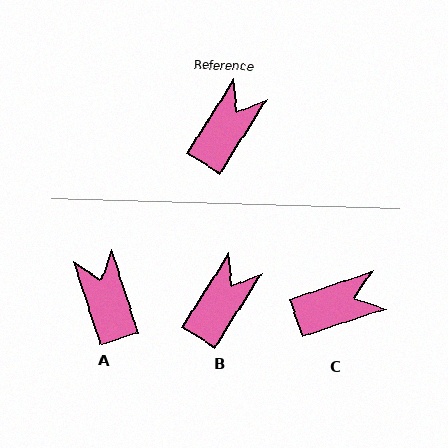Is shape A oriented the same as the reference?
No, it is off by about 50 degrees.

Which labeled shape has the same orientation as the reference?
B.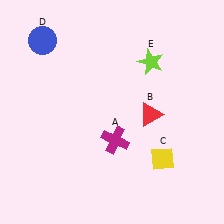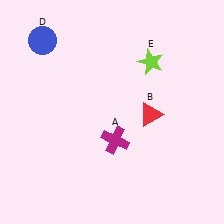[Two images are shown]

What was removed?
The yellow diamond (C) was removed in Image 2.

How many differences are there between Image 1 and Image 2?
There is 1 difference between the two images.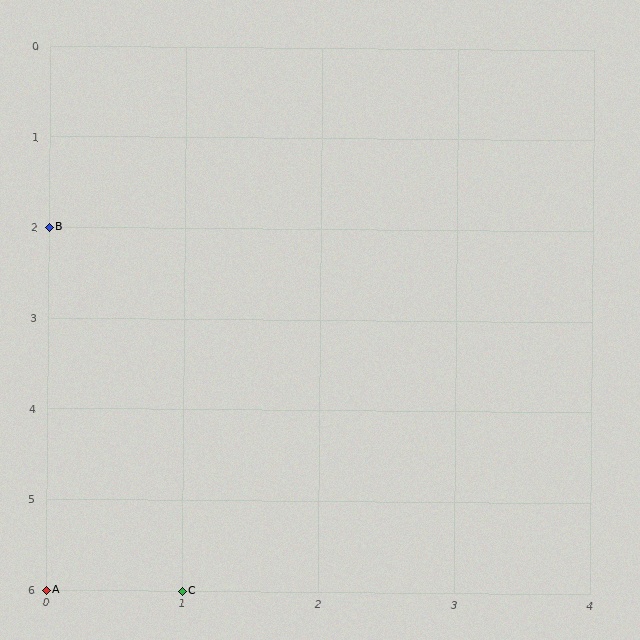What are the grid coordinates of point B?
Point B is at grid coordinates (0, 2).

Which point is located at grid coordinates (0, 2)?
Point B is at (0, 2).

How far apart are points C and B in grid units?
Points C and B are 1 column and 4 rows apart (about 4.1 grid units diagonally).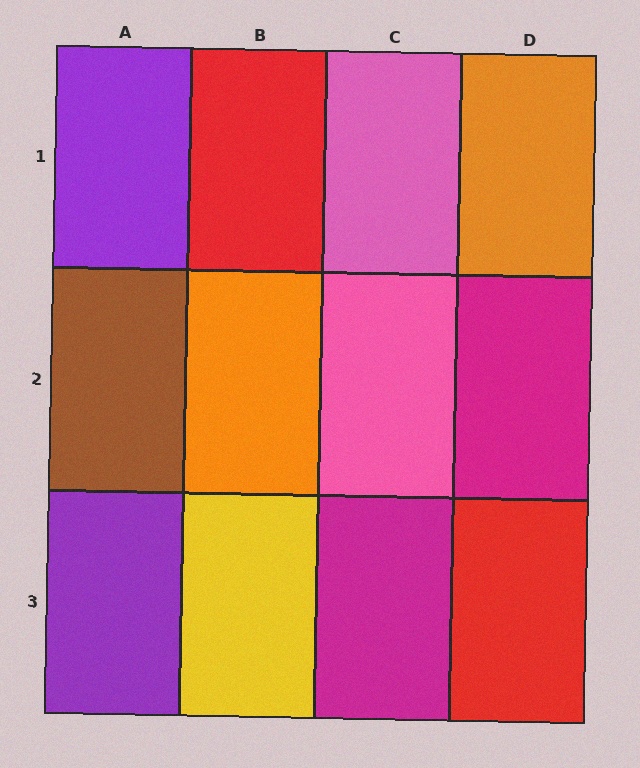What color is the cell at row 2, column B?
Orange.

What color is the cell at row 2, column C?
Pink.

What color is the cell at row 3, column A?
Purple.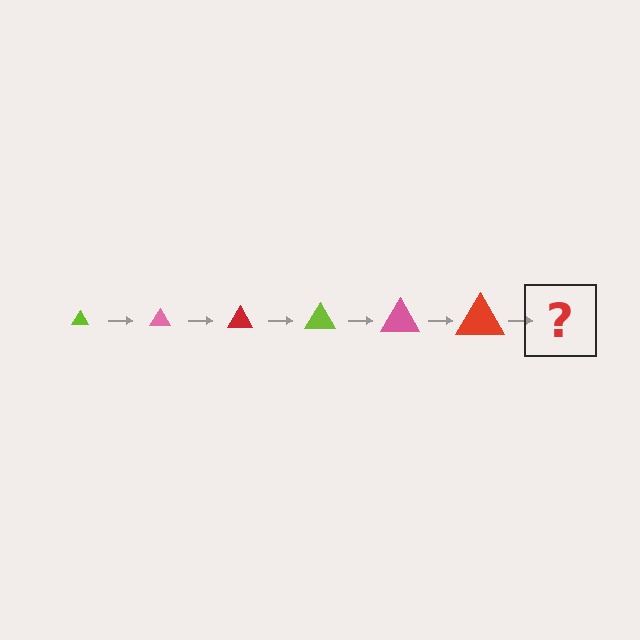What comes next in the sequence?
The next element should be a lime triangle, larger than the previous one.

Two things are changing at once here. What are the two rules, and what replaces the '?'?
The two rules are that the triangle grows larger each step and the color cycles through lime, pink, and red. The '?' should be a lime triangle, larger than the previous one.